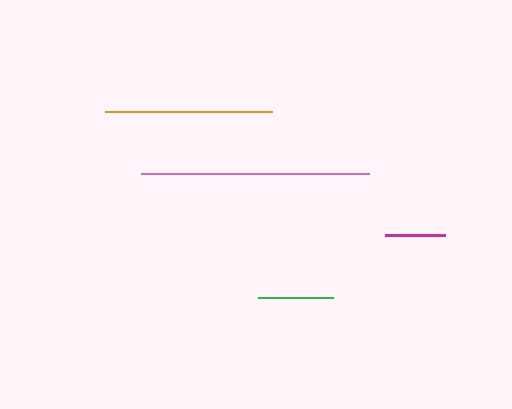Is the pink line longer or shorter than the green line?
The pink line is longer than the green line.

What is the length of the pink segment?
The pink segment is approximately 228 pixels long.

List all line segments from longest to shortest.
From longest to shortest: pink, orange, green, magenta.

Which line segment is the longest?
The pink line is the longest at approximately 228 pixels.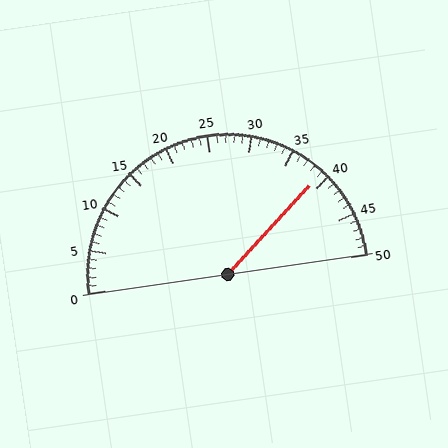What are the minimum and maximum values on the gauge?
The gauge ranges from 0 to 50.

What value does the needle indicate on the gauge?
The needle indicates approximately 39.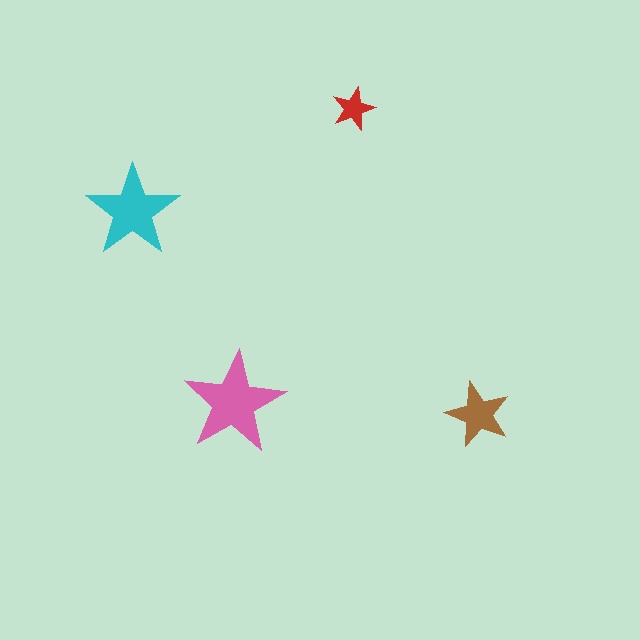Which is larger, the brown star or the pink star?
The pink one.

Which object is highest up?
The red star is topmost.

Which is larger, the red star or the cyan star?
The cyan one.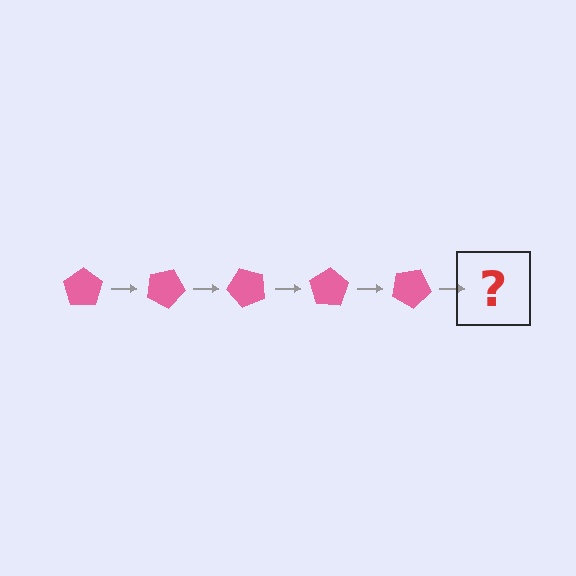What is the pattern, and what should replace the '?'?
The pattern is that the pentagon rotates 25 degrees each step. The '?' should be a pink pentagon rotated 125 degrees.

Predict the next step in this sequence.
The next step is a pink pentagon rotated 125 degrees.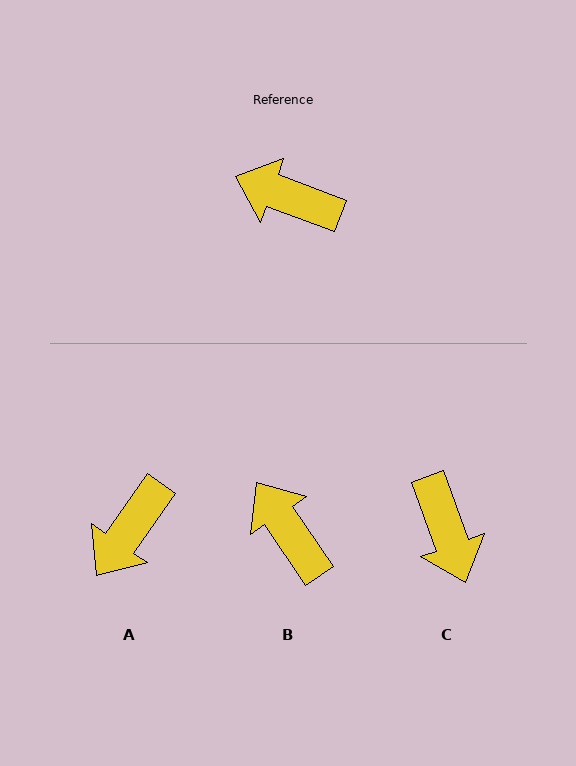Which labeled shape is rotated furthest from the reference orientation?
C, about 130 degrees away.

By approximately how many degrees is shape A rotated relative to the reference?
Approximately 75 degrees counter-clockwise.